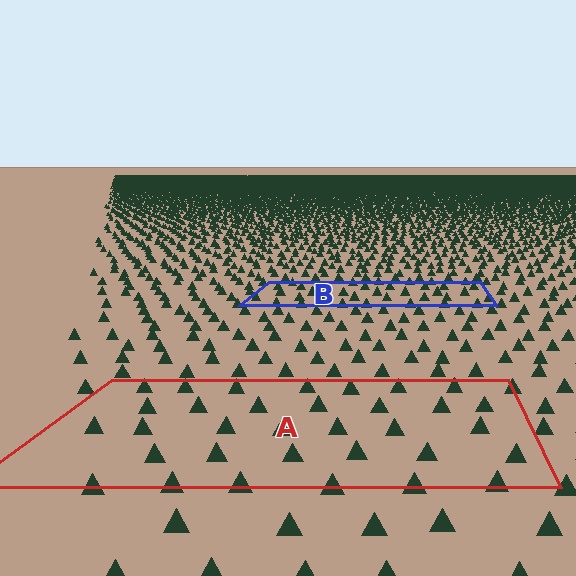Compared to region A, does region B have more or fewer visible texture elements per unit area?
Region B has more texture elements per unit area — they are packed more densely because it is farther away.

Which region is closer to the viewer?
Region A is closer. The texture elements there are larger and more spread out.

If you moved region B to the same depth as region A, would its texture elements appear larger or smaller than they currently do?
They would appear larger. At a closer depth, the same texture elements are projected at a bigger on-screen size.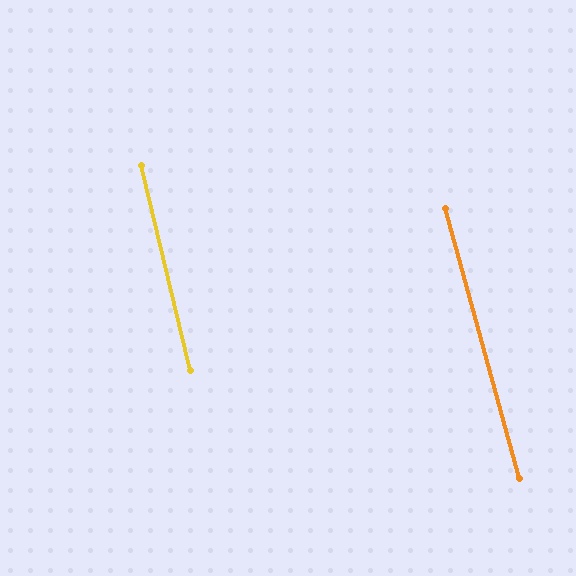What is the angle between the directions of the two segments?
Approximately 2 degrees.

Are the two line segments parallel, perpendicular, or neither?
Parallel — their directions differ by only 1.9°.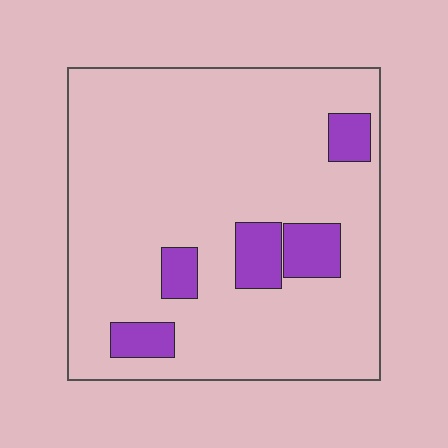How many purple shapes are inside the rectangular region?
5.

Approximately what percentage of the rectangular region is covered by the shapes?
Approximately 15%.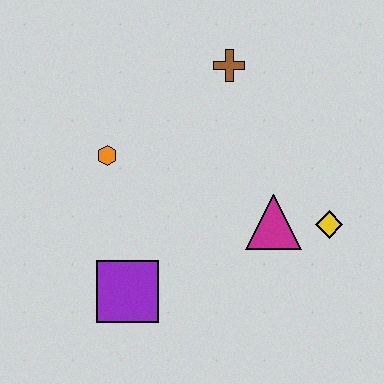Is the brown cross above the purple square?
Yes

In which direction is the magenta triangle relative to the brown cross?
The magenta triangle is below the brown cross.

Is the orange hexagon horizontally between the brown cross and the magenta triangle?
No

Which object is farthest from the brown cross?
The purple square is farthest from the brown cross.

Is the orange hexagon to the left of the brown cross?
Yes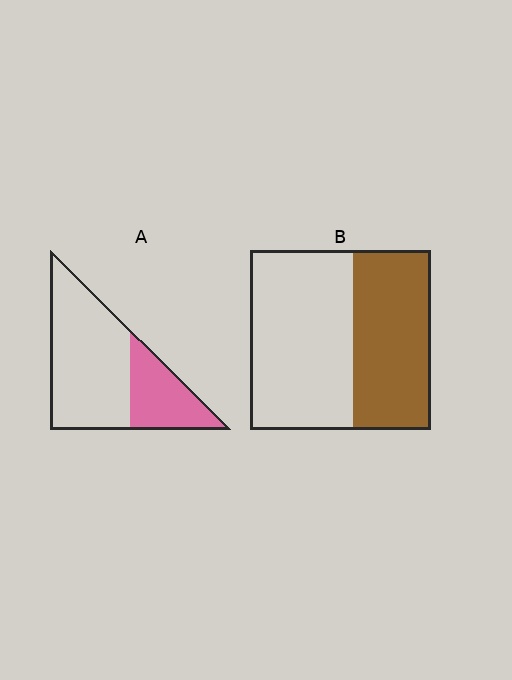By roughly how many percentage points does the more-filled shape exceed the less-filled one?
By roughly 10 percentage points (B over A).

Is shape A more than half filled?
No.